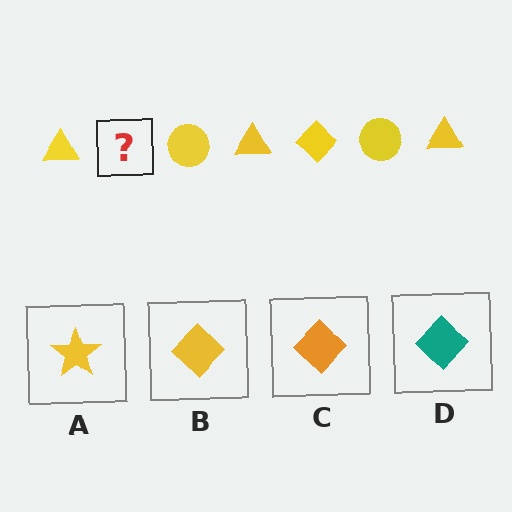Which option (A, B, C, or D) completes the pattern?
B.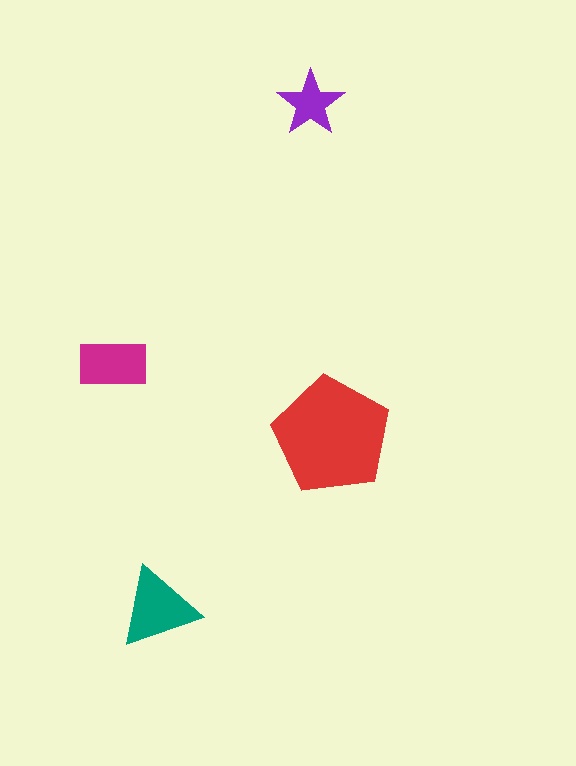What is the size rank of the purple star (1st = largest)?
4th.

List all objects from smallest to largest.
The purple star, the magenta rectangle, the teal triangle, the red pentagon.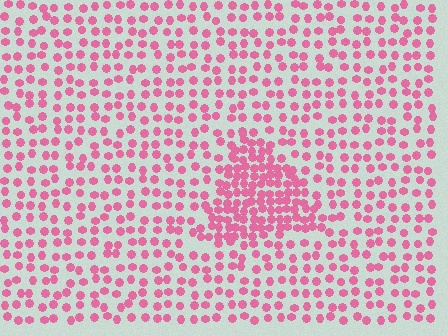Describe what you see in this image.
The image contains small pink elements arranged at two different densities. A triangle-shaped region is visible where the elements are more densely packed than the surrounding area.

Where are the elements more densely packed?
The elements are more densely packed inside the triangle boundary.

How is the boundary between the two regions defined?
The boundary is defined by a change in element density (approximately 2.1x ratio). All elements are the same color, size, and shape.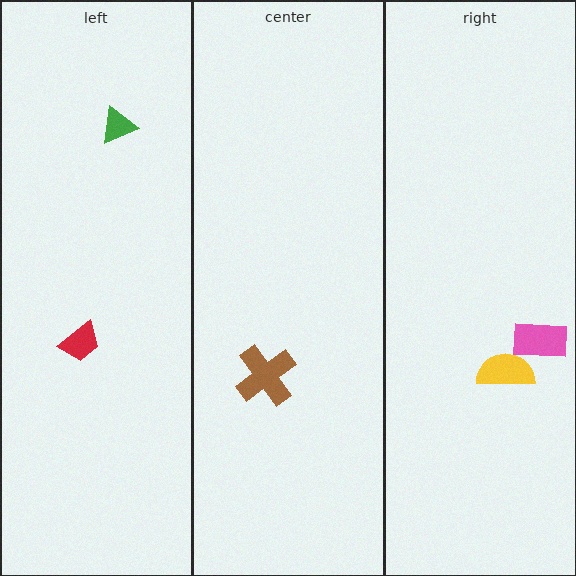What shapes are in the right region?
The yellow semicircle, the pink rectangle.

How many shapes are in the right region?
2.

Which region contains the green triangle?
The left region.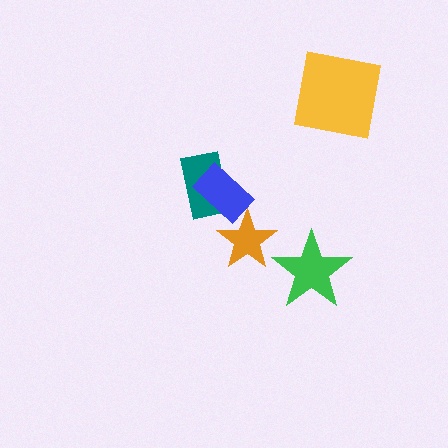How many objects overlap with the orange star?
1 object overlaps with the orange star.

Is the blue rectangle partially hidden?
No, no other shape covers it.